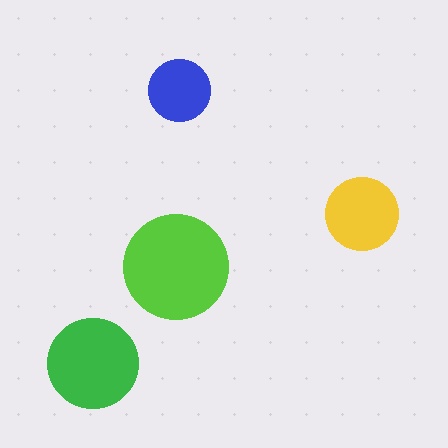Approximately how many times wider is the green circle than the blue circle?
About 1.5 times wider.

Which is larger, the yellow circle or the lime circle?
The lime one.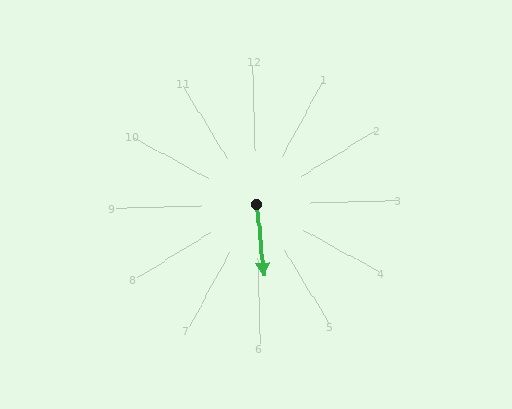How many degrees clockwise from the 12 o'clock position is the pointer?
Approximately 175 degrees.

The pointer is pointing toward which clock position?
Roughly 6 o'clock.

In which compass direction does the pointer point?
South.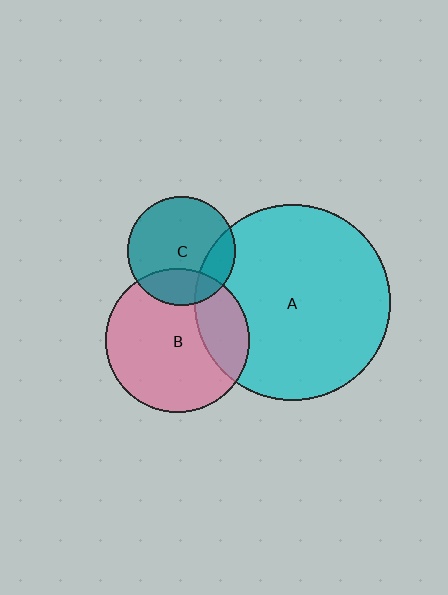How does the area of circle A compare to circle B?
Approximately 1.8 times.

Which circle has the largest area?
Circle A (cyan).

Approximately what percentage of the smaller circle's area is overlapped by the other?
Approximately 20%.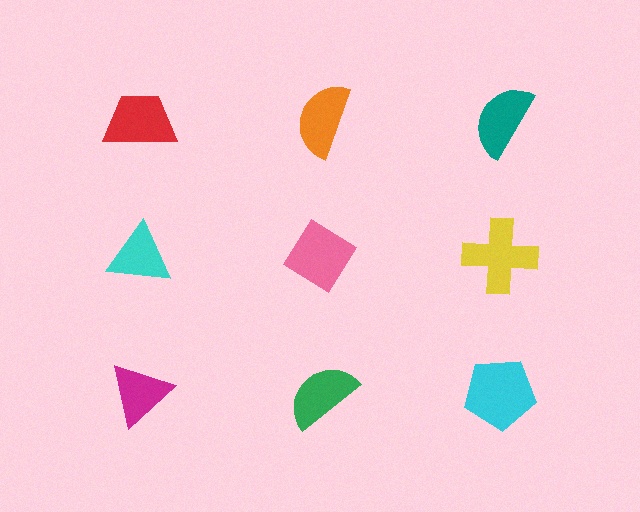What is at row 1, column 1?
A red trapezoid.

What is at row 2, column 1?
A cyan triangle.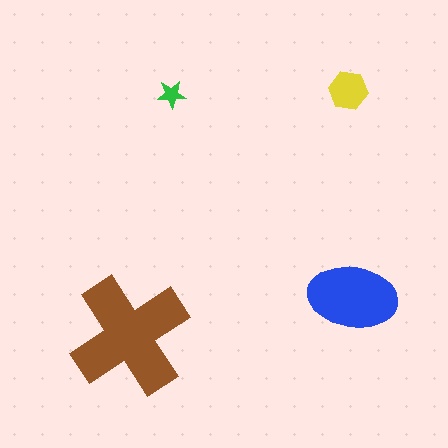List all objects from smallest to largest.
The green star, the yellow hexagon, the blue ellipse, the brown cross.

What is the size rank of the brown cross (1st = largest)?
1st.